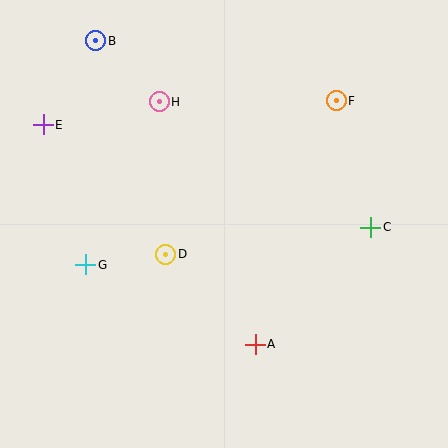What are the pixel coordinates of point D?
Point D is at (166, 254).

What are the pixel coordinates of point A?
Point A is at (255, 344).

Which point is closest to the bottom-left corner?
Point G is closest to the bottom-left corner.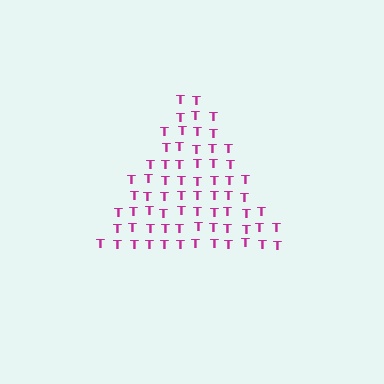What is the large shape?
The large shape is a triangle.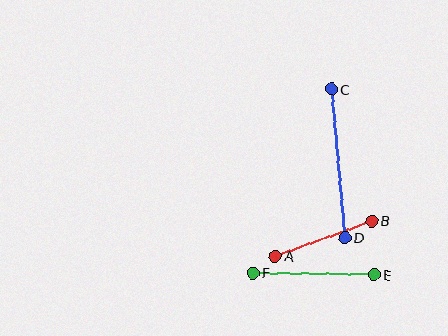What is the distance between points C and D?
The distance is approximately 149 pixels.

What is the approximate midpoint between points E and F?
The midpoint is at approximately (313, 273) pixels.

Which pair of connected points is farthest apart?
Points C and D are farthest apart.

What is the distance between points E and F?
The distance is approximately 121 pixels.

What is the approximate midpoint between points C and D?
The midpoint is at approximately (338, 163) pixels.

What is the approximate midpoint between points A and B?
The midpoint is at approximately (324, 238) pixels.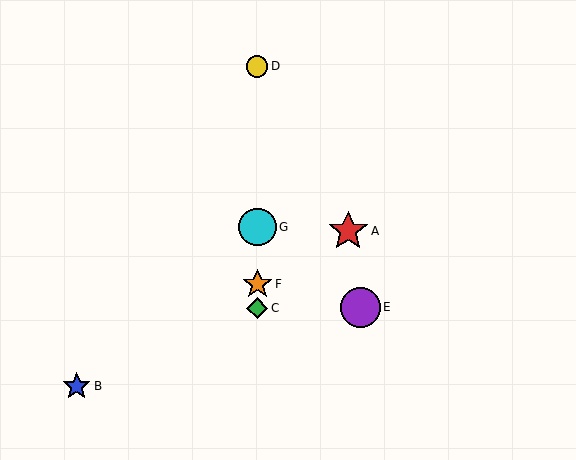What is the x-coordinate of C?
Object C is at x≈257.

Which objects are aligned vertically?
Objects C, D, F, G are aligned vertically.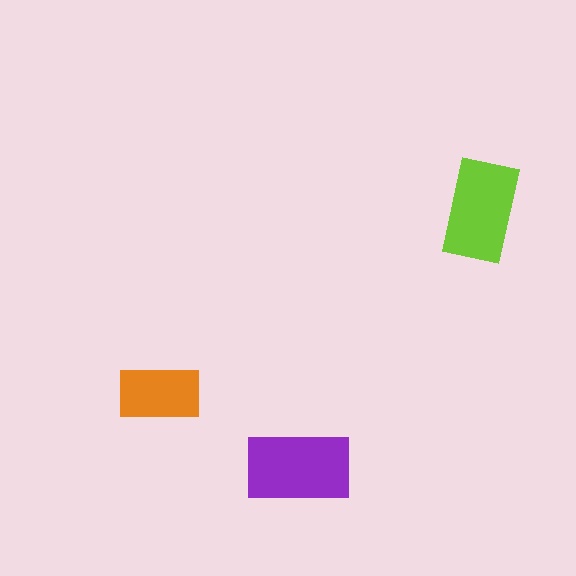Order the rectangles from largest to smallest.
the purple one, the lime one, the orange one.